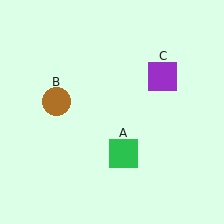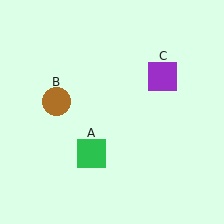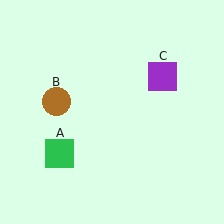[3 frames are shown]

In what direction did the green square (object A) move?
The green square (object A) moved left.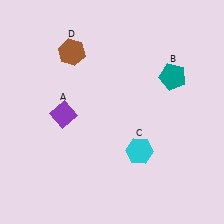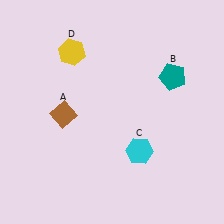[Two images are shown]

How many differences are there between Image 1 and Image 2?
There are 2 differences between the two images.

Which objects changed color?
A changed from purple to brown. D changed from brown to yellow.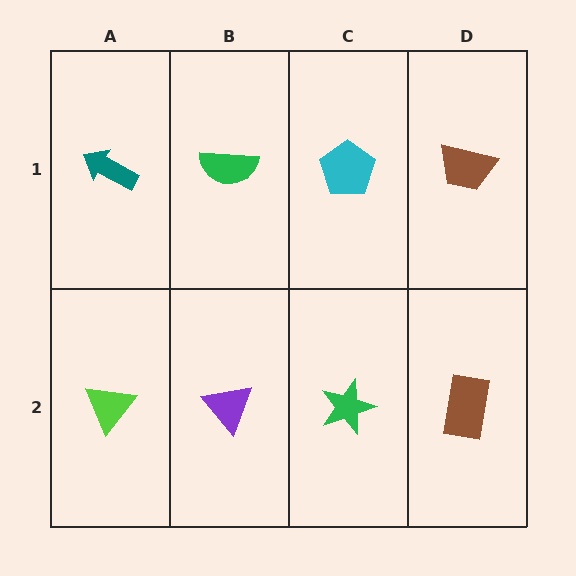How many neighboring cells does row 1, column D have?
2.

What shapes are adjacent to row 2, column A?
A teal arrow (row 1, column A), a purple triangle (row 2, column B).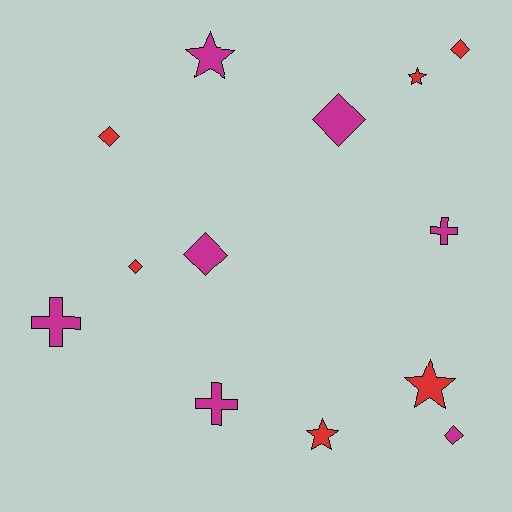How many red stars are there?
There are 3 red stars.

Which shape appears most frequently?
Diamond, with 6 objects.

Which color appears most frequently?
Magenta, with 7 objects.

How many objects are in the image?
There are 13 objects.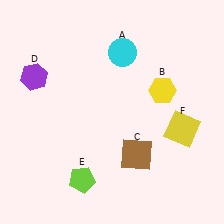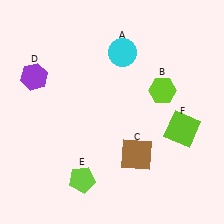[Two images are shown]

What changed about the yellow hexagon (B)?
In Image 1, B is yellow. In Image 2, it changed to lime.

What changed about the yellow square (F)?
In Image 1, F is yellow. In Image 2, it changed to lime.